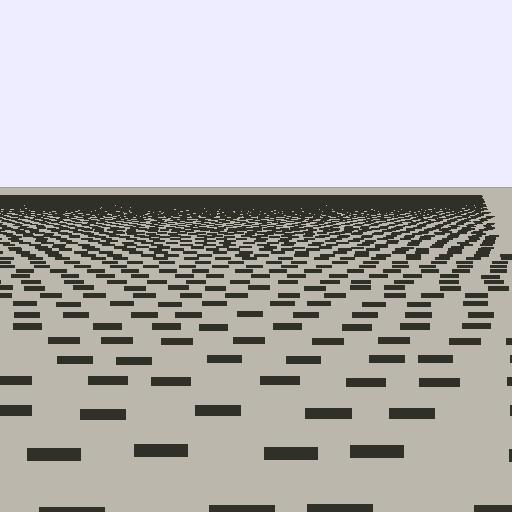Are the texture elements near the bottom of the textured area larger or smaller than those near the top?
Larger. Near the bottom, elements are closer to the viewer and appear at a bigger on-screen size.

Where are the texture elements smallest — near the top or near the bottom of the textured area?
Near the top.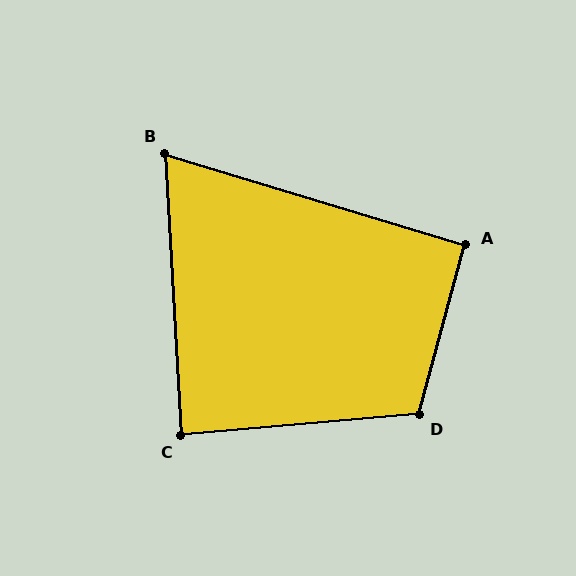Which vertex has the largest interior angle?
D, at approximately 110 degrees.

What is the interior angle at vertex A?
Approximately 92 degrees (approximately right).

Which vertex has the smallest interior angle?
B, at approximately 70 degrees.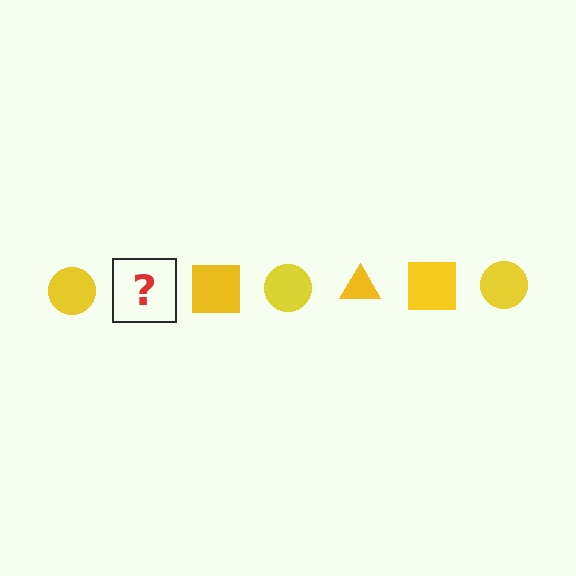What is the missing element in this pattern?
The missing element is a yellow triangle.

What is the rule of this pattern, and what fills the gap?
The rule is that the pattern cycles through circle, triangle, square shapes in yellow. The gap should be filled with a yellow triangle.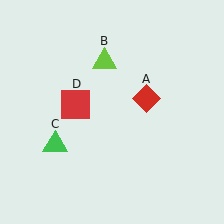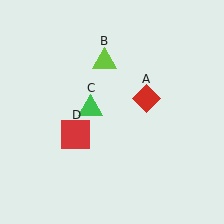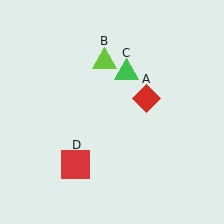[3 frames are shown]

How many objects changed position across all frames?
2 objects changed position: green triangle (object C), red square (object D).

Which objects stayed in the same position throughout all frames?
Red diamond (object A) and lime triangle (object B) remained stationary.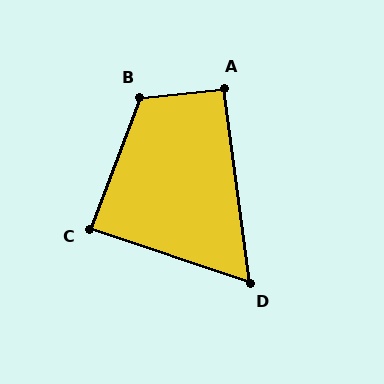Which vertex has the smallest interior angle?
D, at approximately 64 degrees.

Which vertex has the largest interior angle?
B, at approximately 116 degrees.